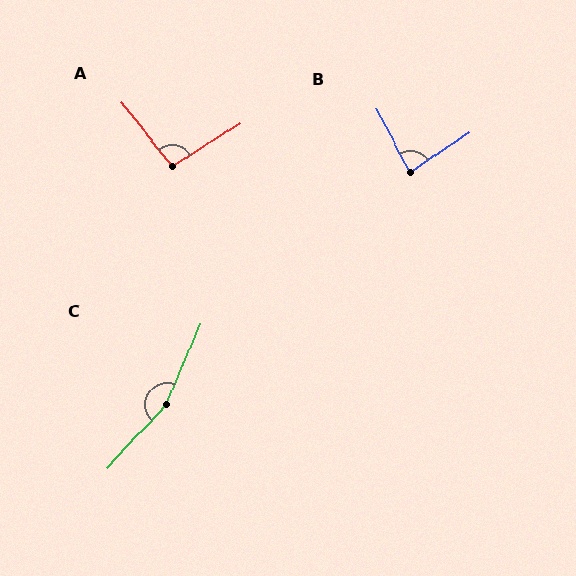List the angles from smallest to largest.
B (83°), A (95°), C (160°).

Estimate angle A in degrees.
Approximately 95 degrees.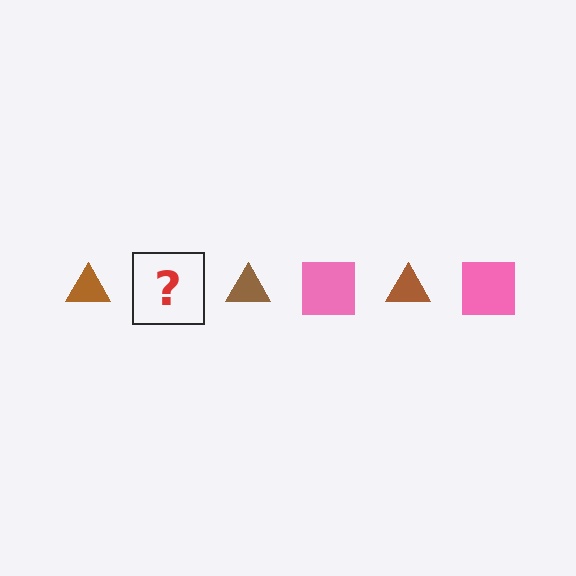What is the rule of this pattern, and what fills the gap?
The rule is that the pattern alternates between brown triangle and pink square. The gap should be filled with a pink square.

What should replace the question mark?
The question mark should be replaced with a pink square.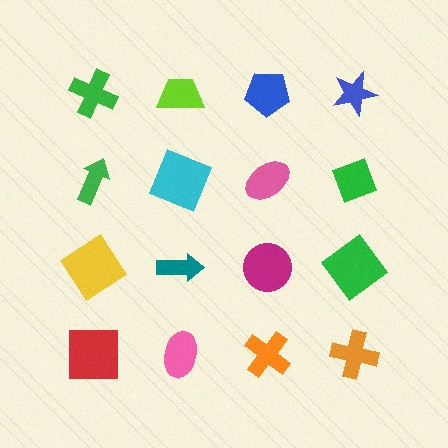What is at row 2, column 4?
A green diamond.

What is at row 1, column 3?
A blue pentagon.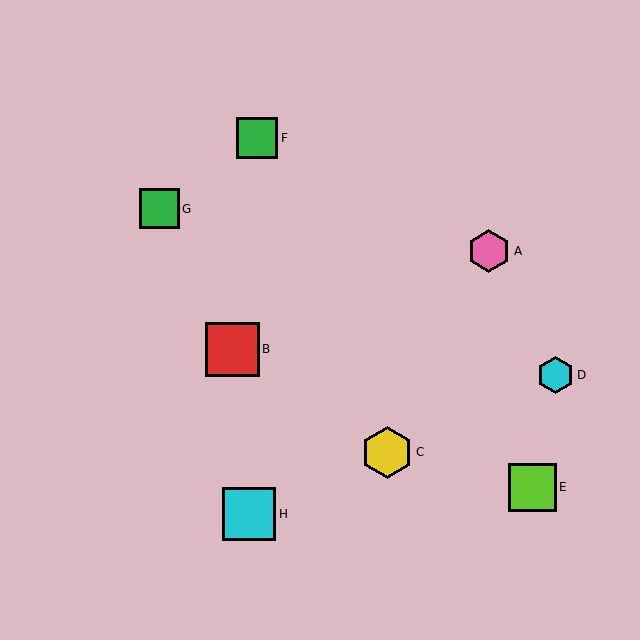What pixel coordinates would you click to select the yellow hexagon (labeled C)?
Click at (387, 452) to select the yellow hexagon C.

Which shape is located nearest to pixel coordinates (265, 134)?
The green square (labeled F) at (257, 138) is nearest to that location.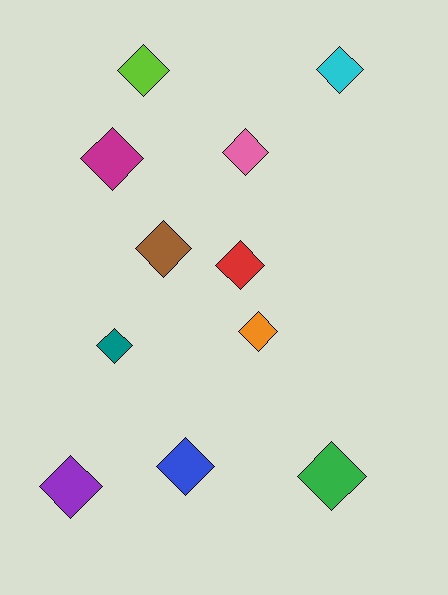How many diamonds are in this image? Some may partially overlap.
There are 11 diamonds.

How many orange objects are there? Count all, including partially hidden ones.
There is 1 orange object.